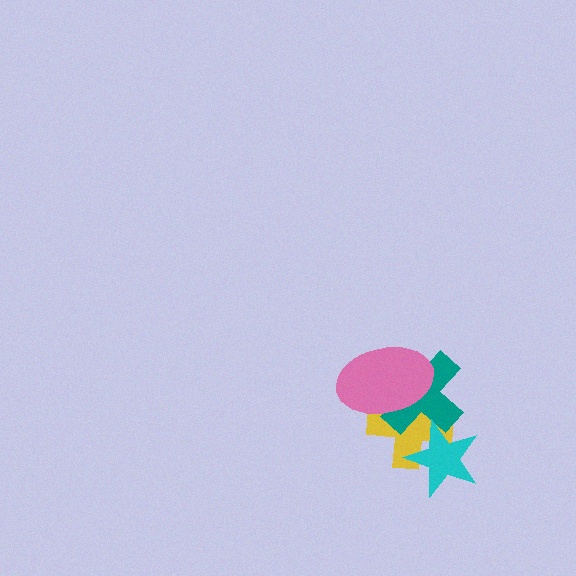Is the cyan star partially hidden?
No, no other shape covers it.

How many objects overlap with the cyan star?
2 objects overlap with the cyan star.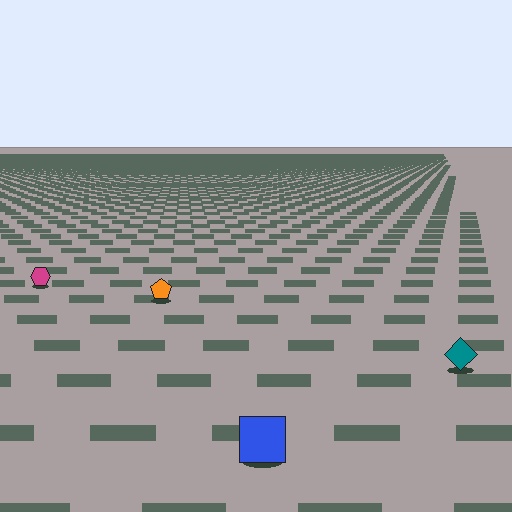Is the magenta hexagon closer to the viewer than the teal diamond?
No. The teal diamond is closer — you can tell from the texture gradient: the ground texture is coarser near it.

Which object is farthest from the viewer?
The magenta hexagon is farthest from the viewer. It appears smaller and the ground texture around it is denser.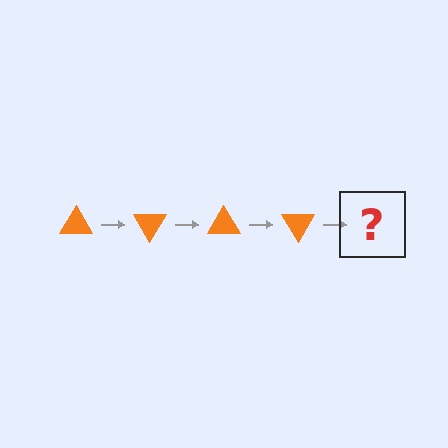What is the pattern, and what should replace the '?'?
The pattern is that the triangle rotates 60 degrees each step. The '?' should be an orange triangle rotated 240 degrees.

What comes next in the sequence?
The next element should be an orange triangle rotated 240 degrees.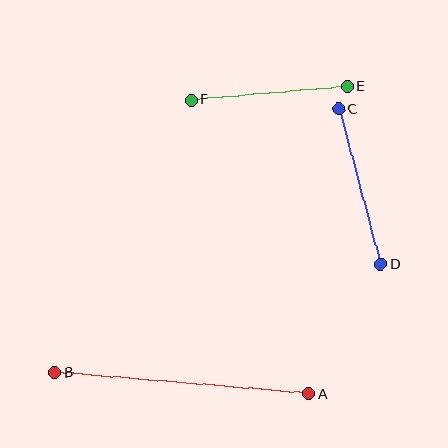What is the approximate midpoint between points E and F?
The midpoint is at approximately (269, 93) pixels.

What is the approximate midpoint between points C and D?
The midpoint is at approximately (360, 187) pixels.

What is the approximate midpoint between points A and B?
The midpoint is at approximately (182, 383) pixels.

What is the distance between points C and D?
The distance is approximately 161 pixels.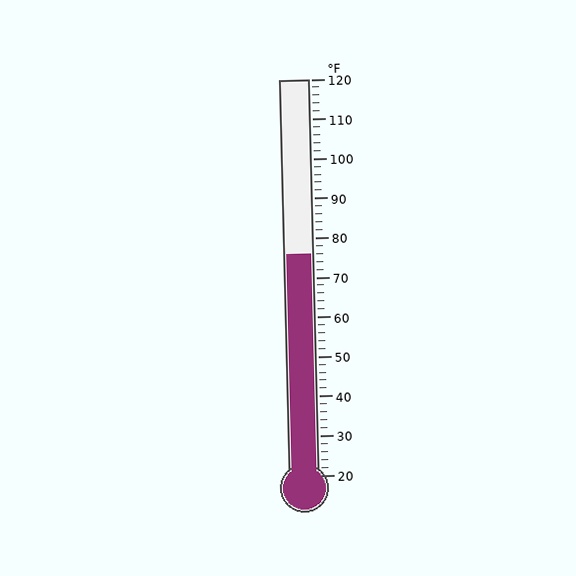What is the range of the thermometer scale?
The thermometer scale ranges from 20°F to 120°F.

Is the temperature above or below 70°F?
The temperature is above 70°F.